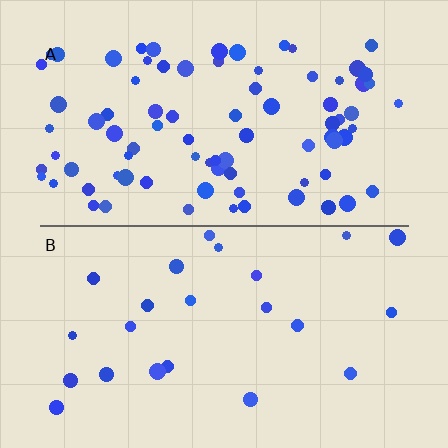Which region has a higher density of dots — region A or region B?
A (the top).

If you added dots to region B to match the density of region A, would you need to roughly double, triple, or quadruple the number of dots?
Approximately quadruple.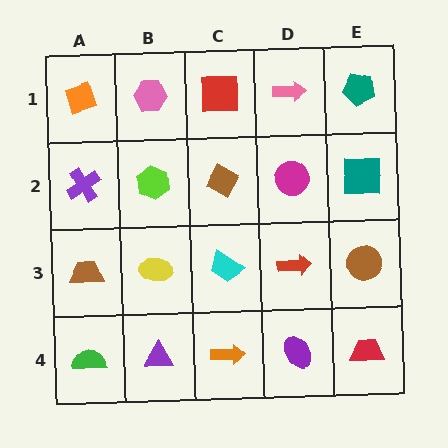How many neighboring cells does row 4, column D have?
3.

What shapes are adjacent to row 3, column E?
A teal square (row 2, column E), a red trapezoid (row 4, column E), a red arrow (row 3, column D).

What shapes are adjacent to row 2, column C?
A red square (row 1, column C), a cyan trapezoid (row 3, column C), a lime hexagon (row 2, column B), a magenta circle (row 2, column D).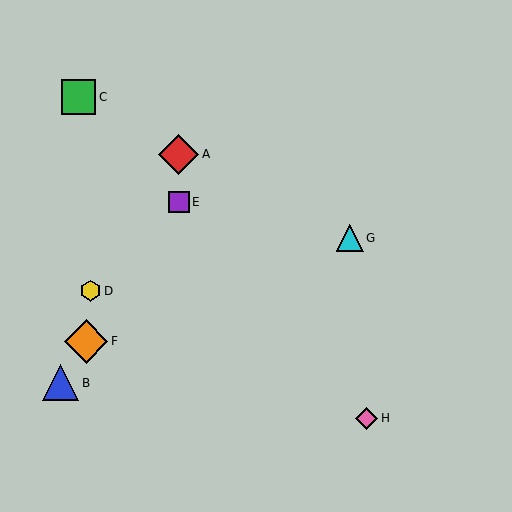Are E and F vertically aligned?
No, E is at x≈179 and F is at x≈86.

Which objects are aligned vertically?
Objects A, E are aligned vertically.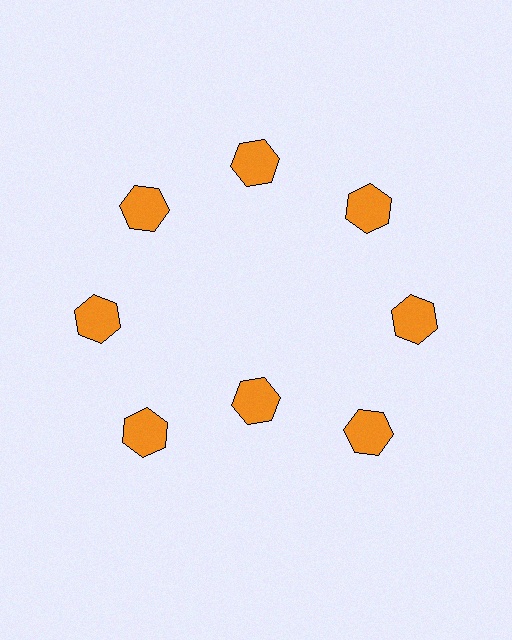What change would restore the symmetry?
The symmetry would be restored by moving it outward, back onto the ring so that all 8 hexagons sit at equal angles and equal distance from the center.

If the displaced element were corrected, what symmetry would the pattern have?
It would have 8-fold rotational symmetry — the pattern would map onto itself every 45 degrees.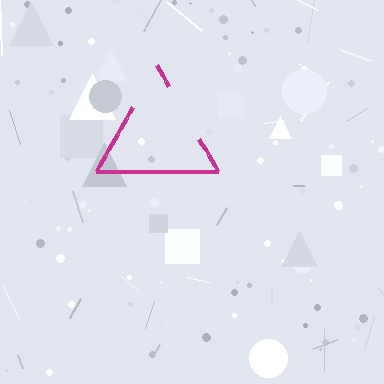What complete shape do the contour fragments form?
The contour fragments form a triangle.